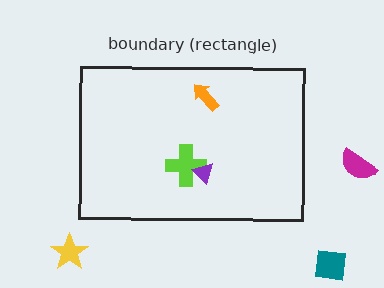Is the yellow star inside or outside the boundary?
Outside.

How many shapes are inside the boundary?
3 inside, 3 outside.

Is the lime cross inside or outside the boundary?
Inside.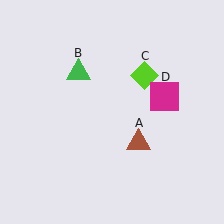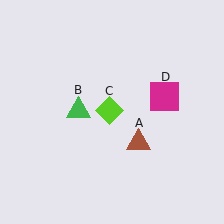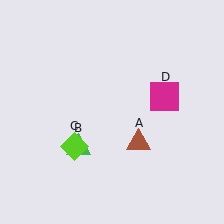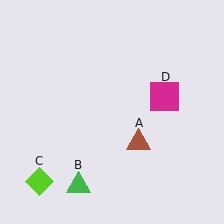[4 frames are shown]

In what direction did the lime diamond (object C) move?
The lime diamond (object C) moved down and to the left.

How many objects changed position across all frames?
2 objects changed position: green triangle (object B), lime diamond (object C).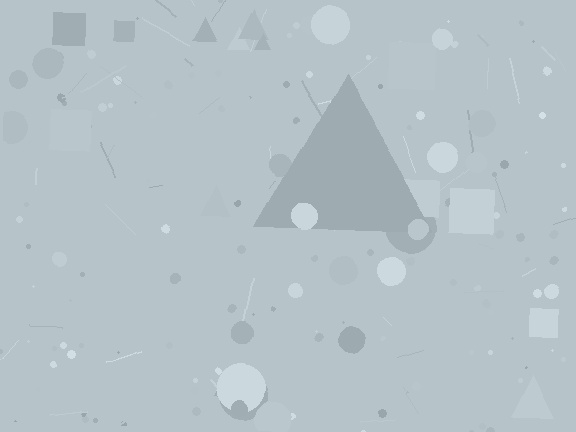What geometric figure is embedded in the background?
A triangle is embedded in the background.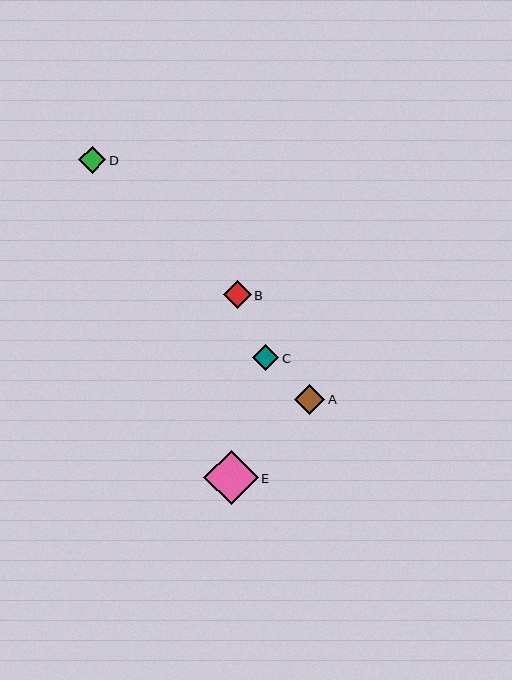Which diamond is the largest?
Diamond E is the largest with a size of approximately 54 pixels.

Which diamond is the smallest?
Diamond C is the smallest with a size of approximately 27 pixels.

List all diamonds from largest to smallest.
From largest to smallest: E, A, B, D, C.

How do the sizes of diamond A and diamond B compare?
Diamond A and diamond B are approximately the same size.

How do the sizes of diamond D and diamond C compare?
Diamond D and diamond C are approximately the same size.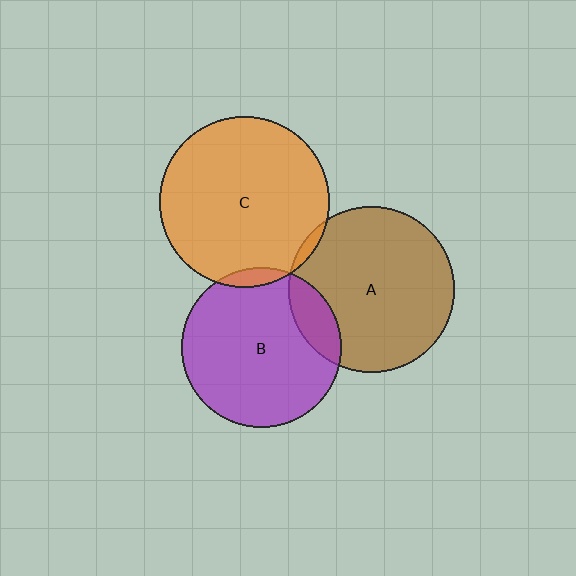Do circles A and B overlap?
Yes.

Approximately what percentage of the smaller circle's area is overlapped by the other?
Approximately 15%.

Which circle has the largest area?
Circle C (orange).